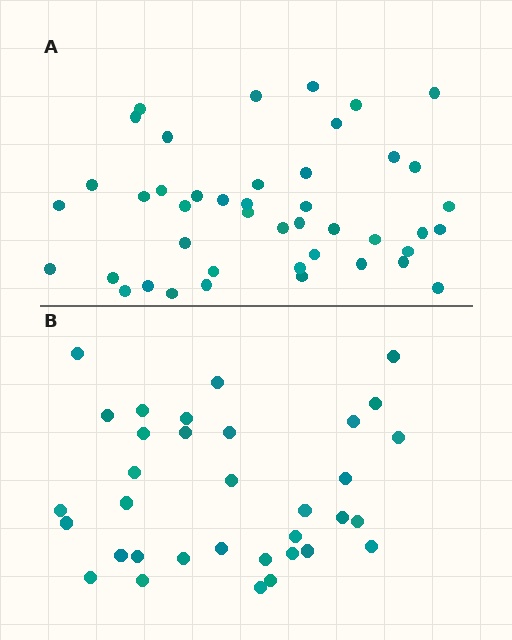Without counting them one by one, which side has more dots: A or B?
Region A (the top region) has more dots.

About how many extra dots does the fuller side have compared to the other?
Region A has roughly 10 or so more dots than region B.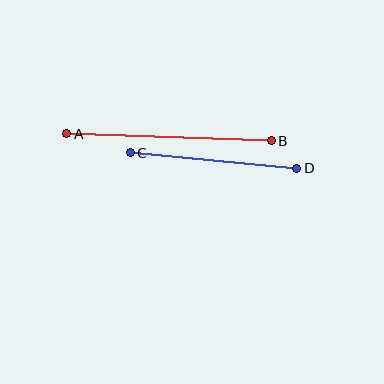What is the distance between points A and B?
The distance is approximately 205 pixels.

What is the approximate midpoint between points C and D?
The midpoint is at approximately (214, 161) pixels.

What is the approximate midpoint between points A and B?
The midpoint is at approximately (169, 137) pixels.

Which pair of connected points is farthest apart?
Points A and B are farthest apart.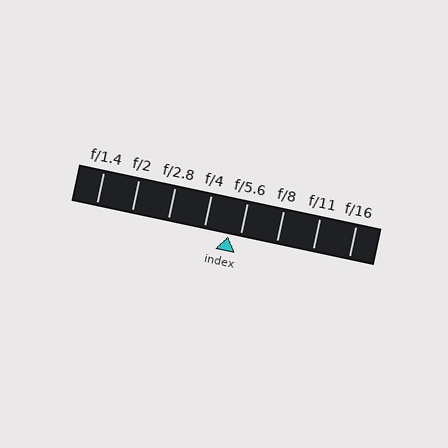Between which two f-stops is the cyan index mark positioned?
The index mark is between f/4 and f/5.6.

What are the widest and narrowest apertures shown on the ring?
The widest aperture shown is f/1.4 and the narrowest is f/16.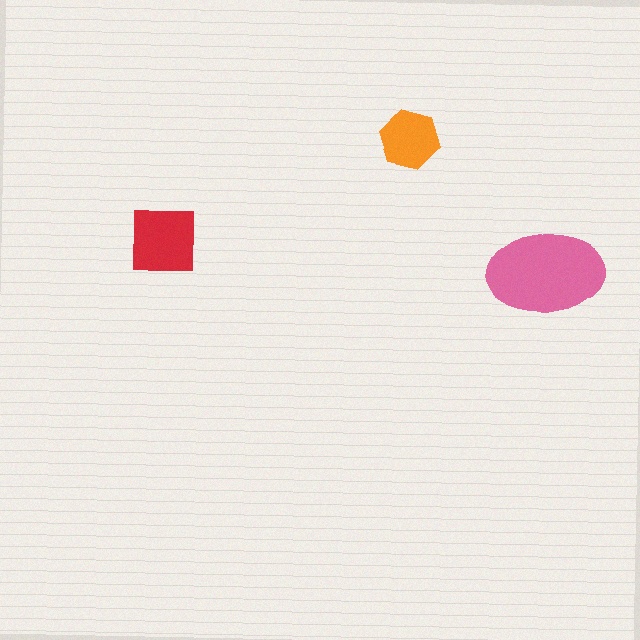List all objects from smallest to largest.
The orange hexagon, the red square, the pink ellipse.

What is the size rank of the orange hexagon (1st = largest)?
3rd.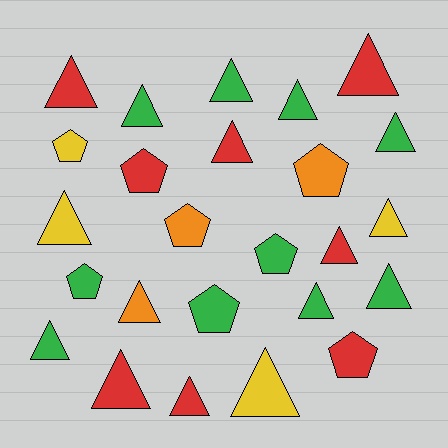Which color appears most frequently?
Green, with 10 objects.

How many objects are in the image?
There are 25 objects.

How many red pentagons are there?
There are 2 red pentagons.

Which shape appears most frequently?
Triangle, with 17 objects.